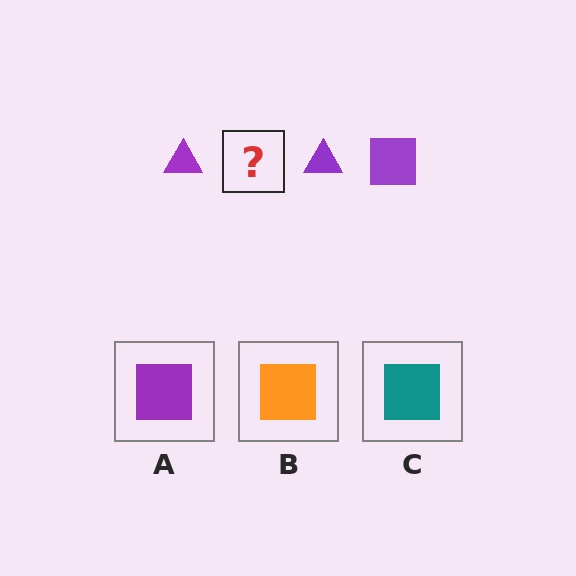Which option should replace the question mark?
Option A.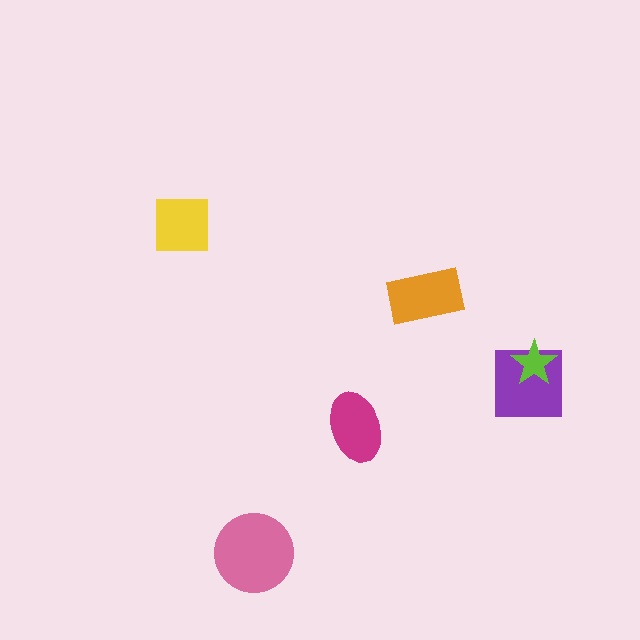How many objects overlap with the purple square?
1 object overlaps with the purple square.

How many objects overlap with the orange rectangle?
0 objects overlap with the orange rectangle.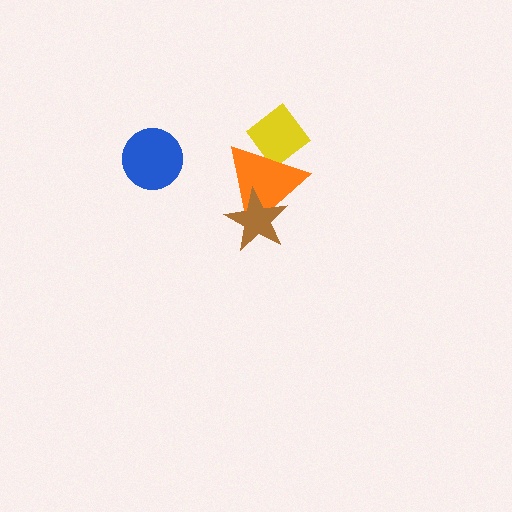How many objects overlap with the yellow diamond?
1 object overlaps with the yellow diamond.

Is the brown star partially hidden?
No, no other shape covers it.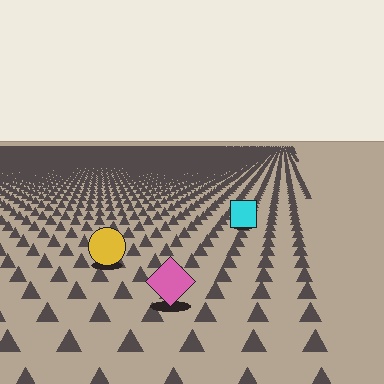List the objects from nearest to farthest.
From nearest to farthest: the pink diamond, the yellow circle, the cyan square.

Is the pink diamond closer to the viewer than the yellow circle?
Yes. The pink diamond is closer — you can tell from the texture gradient: the ground texture is coarser near it.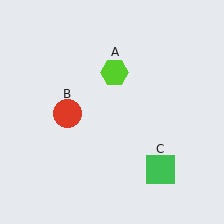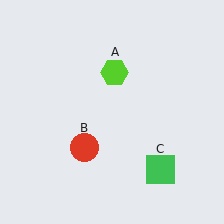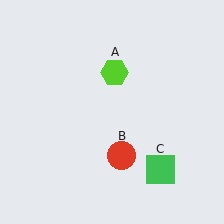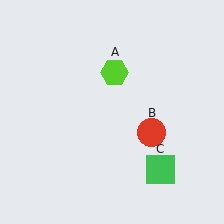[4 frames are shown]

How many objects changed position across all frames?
1 object changed position: red circle (object B).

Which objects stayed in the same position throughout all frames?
Lime hexagon (object A) and green square (object C) remained stationary.